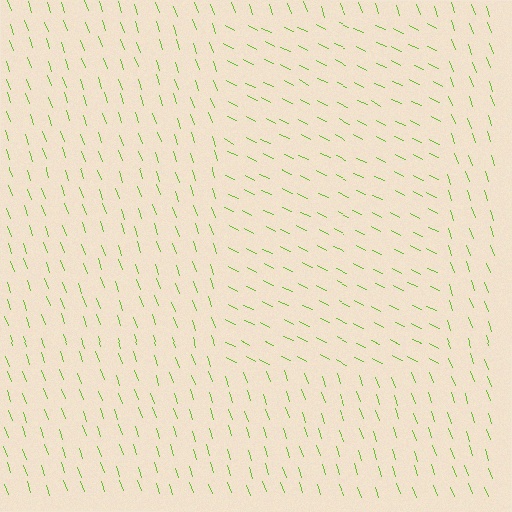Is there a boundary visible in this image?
Yes, there is a texture boundary formed by a change in line orientation.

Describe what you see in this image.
The image is filled with small lime line segments. A rectangle region in the image has lines oriented differently from the surrounding lines, creating a visible texture boundary.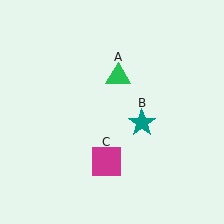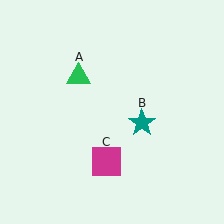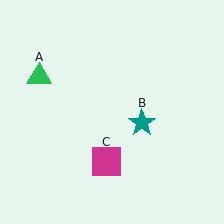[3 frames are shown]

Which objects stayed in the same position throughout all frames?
Teal star (object B) and magenta square (object C) remained stationary.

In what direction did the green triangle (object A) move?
The green triangle (object A) moved left.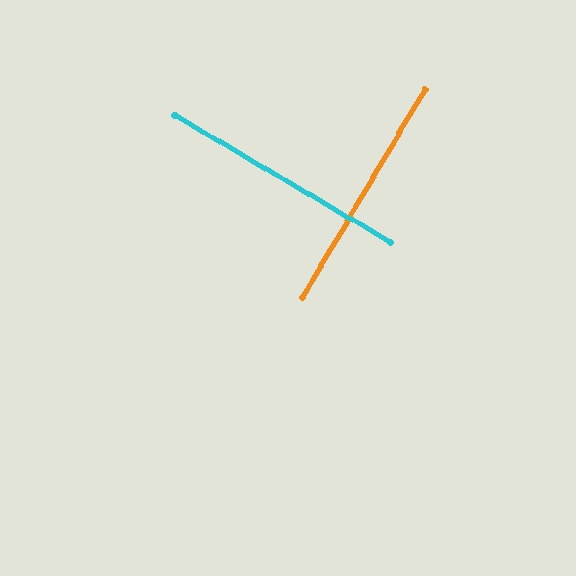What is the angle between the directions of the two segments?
Approximately 90 degrees.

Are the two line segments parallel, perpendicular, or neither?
Perpendicular — they meet at approximately 90°.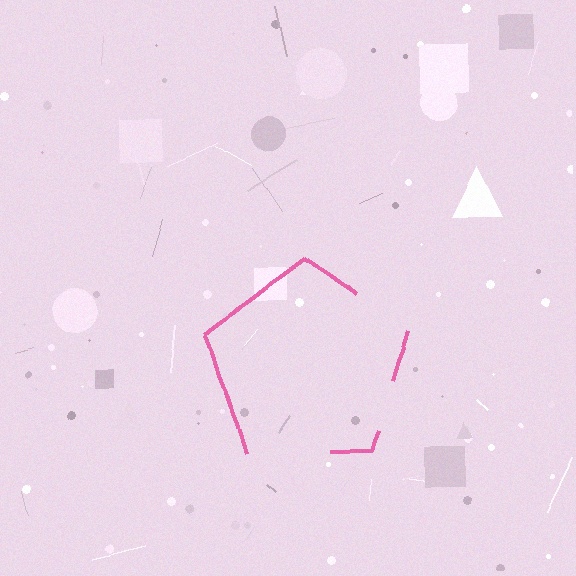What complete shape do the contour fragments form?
The contour fragments form a pentagon.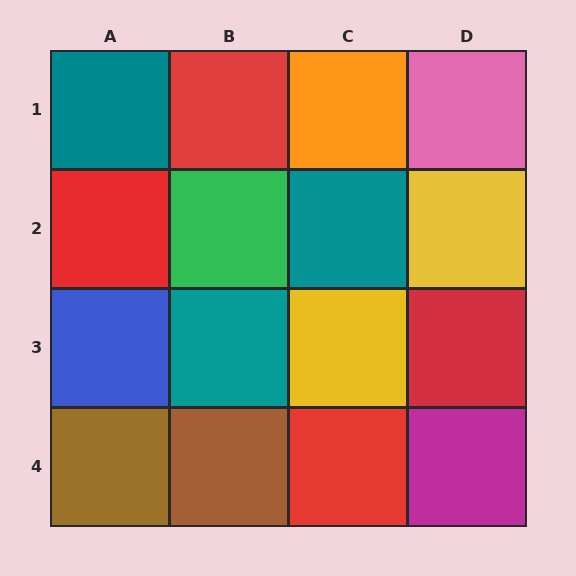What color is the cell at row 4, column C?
Red.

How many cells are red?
4 cells are red.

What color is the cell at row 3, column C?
Yellow.